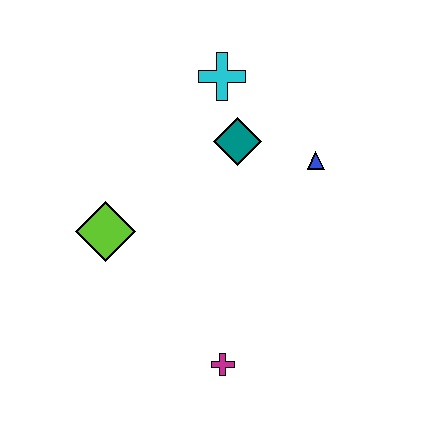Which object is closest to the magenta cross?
The lime diamond is closest to the magenta cross.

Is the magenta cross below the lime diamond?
Yes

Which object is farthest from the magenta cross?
The cyan cross is farthest from the magenta cross.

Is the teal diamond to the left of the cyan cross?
No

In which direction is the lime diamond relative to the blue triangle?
The lime diamond is to the left of the blue triangle.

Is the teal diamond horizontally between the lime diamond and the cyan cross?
No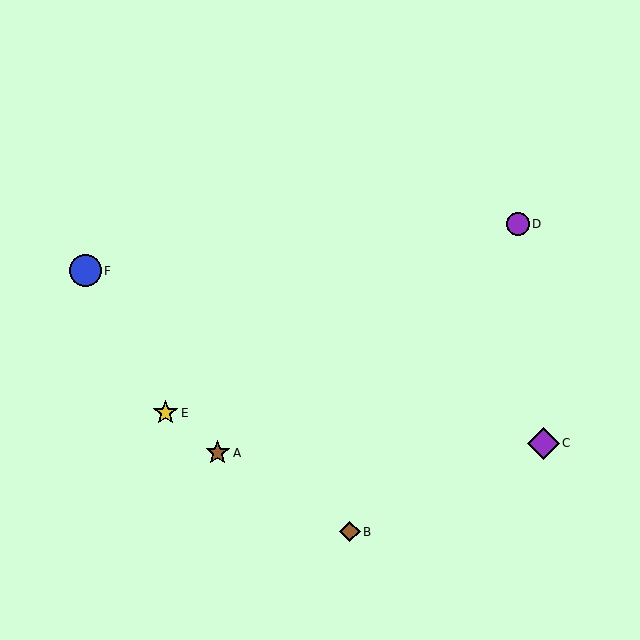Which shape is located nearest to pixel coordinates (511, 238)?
The purple circle (labeled D) at (518, 224) is nearest to that location.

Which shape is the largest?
The purple diamond (labeled C) is the largest.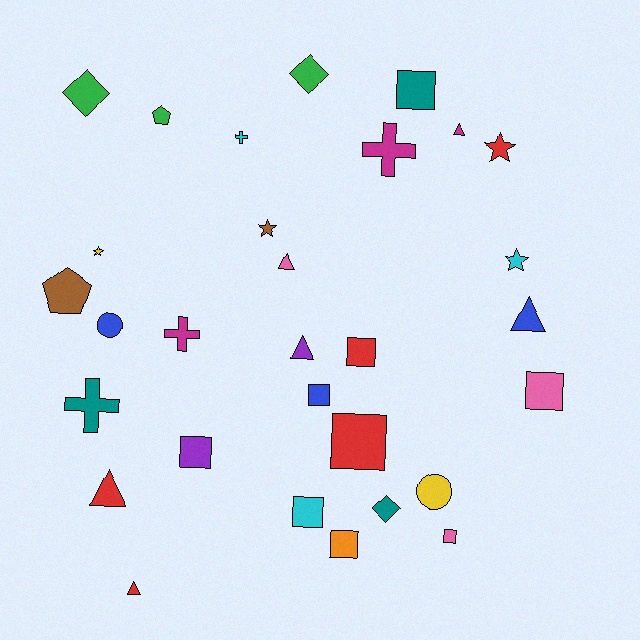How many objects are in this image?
There are 30 objects.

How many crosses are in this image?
There are 4 crosses.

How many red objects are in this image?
There are 5 red objects.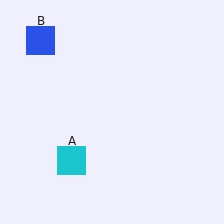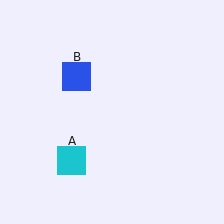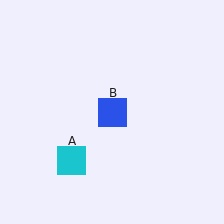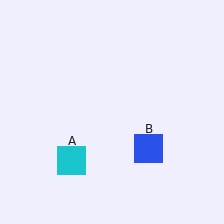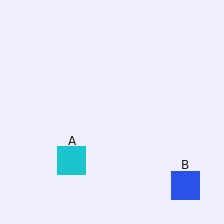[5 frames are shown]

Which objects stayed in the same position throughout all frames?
Cyan square (object A) remained stationary.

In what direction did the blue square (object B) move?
The blue square (object B) moved down and to the right.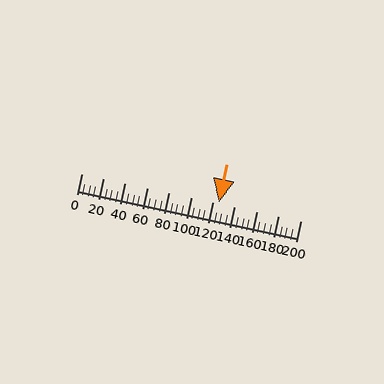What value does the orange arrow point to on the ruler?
The orange arrow points to approximately 125.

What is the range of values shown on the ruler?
The ruler shows values from 0 to 200.